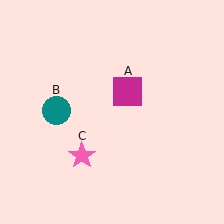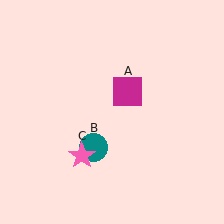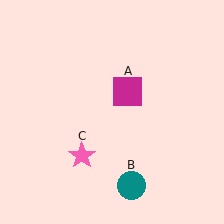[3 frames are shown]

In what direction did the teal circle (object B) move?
The teal circle (object B) moved down and to the right.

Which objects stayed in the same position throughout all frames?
Magenta square (object A) and pink star (object C) remained stationary.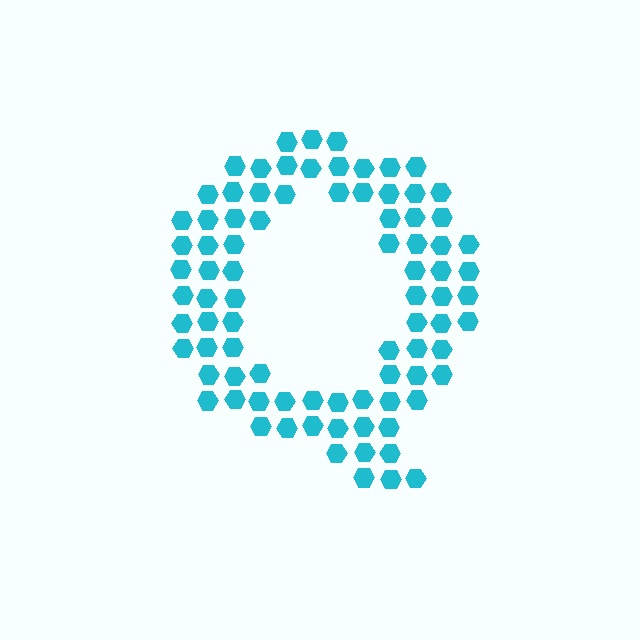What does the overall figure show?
The overall figure shows the letter Q.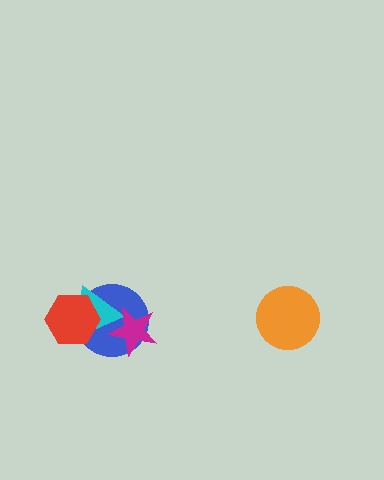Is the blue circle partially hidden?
Yes, it is partially covered by another shape.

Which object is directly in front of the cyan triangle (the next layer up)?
The red hexagon is directly in front of the cyan triangle.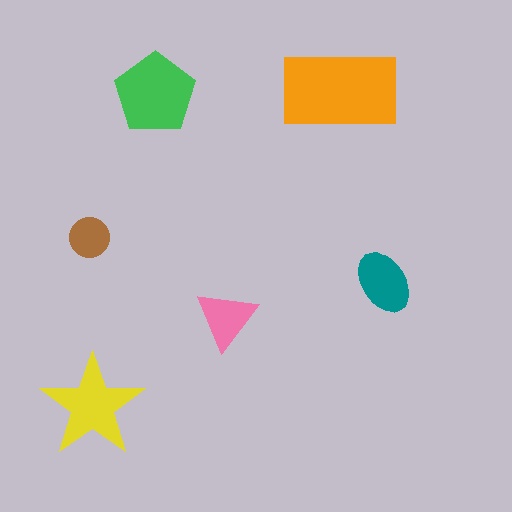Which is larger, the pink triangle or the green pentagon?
The green pentagon.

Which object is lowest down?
The yellow star is bottommost.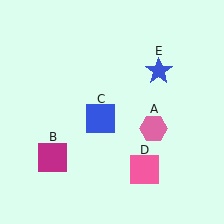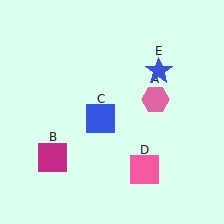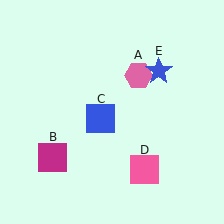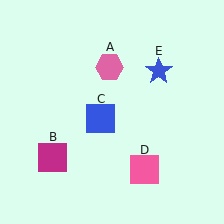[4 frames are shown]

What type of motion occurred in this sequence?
The pink hexagon (object A) rotated counterclockwise around the center of the scene.